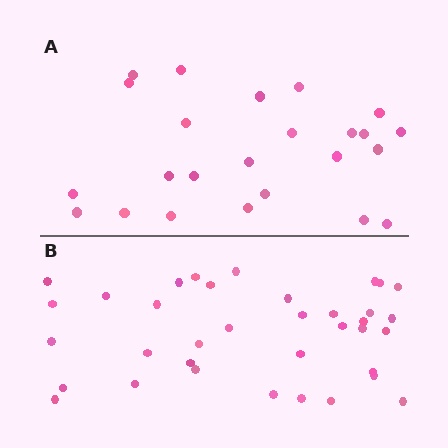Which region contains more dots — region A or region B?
Region B (the bottom region) has more dots.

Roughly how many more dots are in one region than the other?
Region B has roughly 12 or so more dots than region A.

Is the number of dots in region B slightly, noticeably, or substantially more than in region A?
Region B has substantially more. The ratio is roughly 1.5 to 1.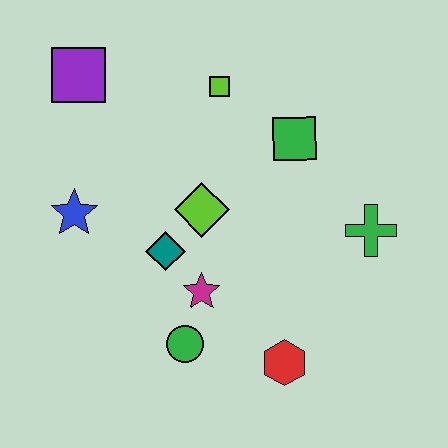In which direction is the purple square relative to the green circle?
The purple square is above the green circle.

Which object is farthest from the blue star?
The green cross is farthest from the blue star.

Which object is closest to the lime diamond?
The teal diamond is closest to the lime diamond.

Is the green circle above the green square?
No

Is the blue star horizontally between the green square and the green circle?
No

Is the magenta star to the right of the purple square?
Yes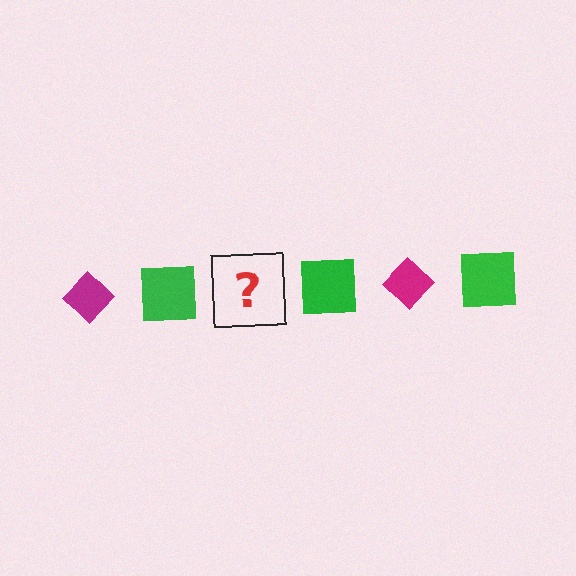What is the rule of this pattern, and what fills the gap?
The rule is that the pattern alternates between magenta diamond and green square. The gap should be filled with a magenta diamond.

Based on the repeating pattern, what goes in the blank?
The blank should be a magenta diamond.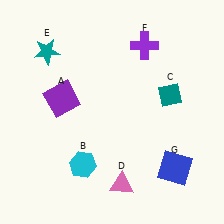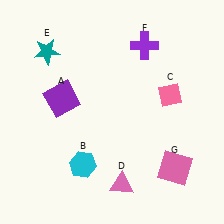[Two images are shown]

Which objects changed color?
C changed from teal to pink. G changed from blue to pink.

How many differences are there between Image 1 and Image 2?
There are 2 differences between the two images.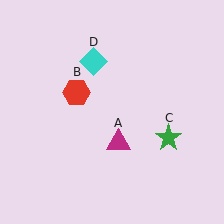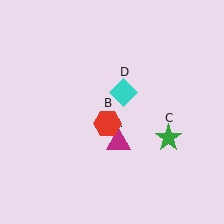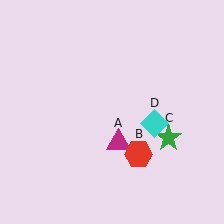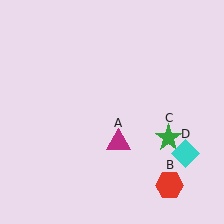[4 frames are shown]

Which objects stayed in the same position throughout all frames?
Magenta triangle (object A) and green star (object C) remained stationary.